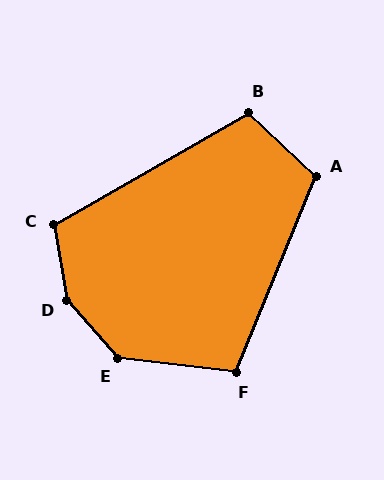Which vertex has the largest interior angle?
D, at approximately 148 degrees.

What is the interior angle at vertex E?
Approximately 139 degrees (obtuse).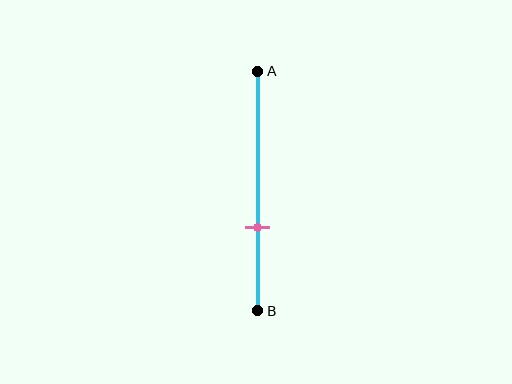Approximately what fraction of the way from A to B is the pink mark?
The pink mark is approximately 65% of the way from A to B.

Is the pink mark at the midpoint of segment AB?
No, the mark is at about 65% from A, not at the 50% midpoint.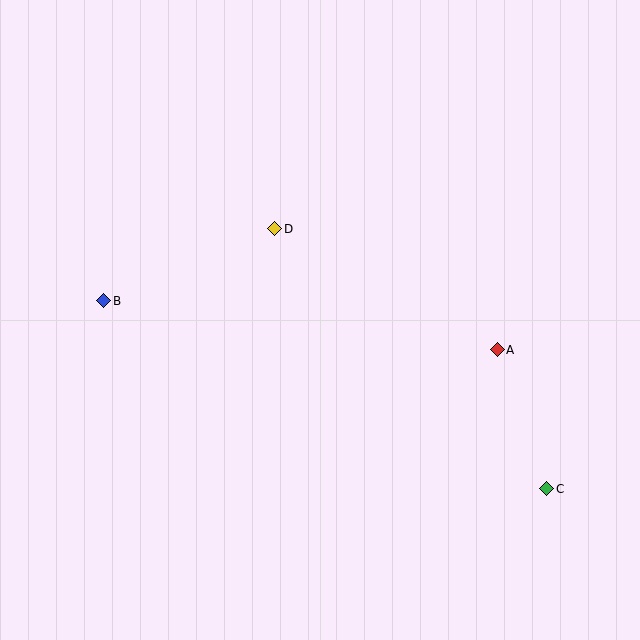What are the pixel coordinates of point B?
Point B is at (104, 301).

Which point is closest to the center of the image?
Point D at (275, 229) is closest to the center.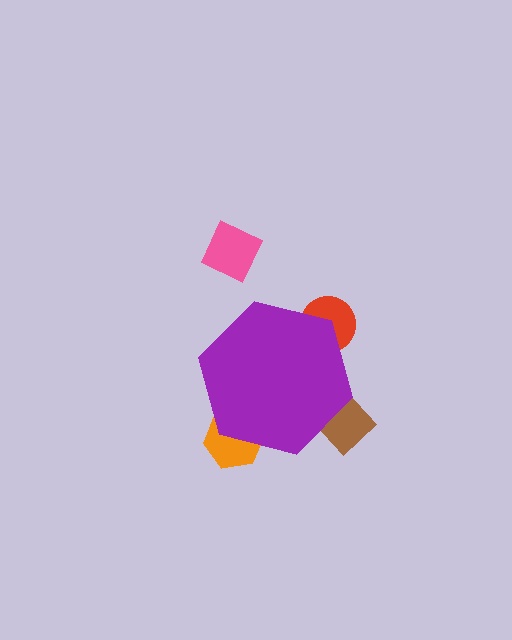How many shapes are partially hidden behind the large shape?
3 shapes are partially hidden.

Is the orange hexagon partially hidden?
Yes, the orange hexagon is partially hidden behind the purple hexagon.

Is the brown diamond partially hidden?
Yes, the brown diamond is partially hidden behind the purple hexagon.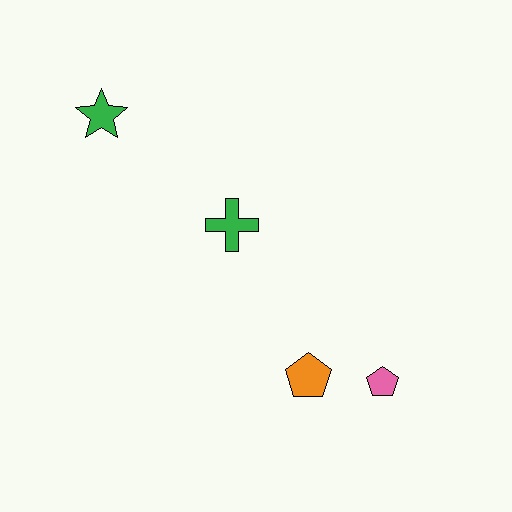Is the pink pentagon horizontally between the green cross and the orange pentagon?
No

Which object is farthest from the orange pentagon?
The green star is farthest from the orange pentagon.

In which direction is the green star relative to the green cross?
The green star is to the left of the green cross.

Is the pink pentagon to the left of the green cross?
No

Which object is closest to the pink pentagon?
The orange pentagon is closest to the pink pentagon.